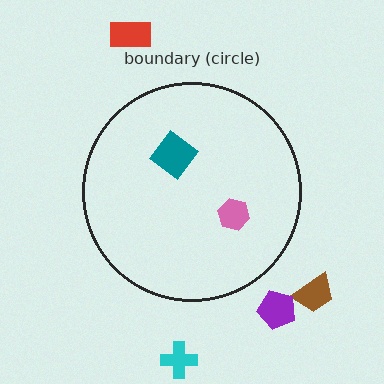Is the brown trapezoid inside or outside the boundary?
Outside.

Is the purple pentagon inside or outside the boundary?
Outside.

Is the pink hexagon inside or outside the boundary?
Inside.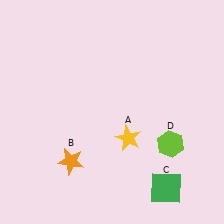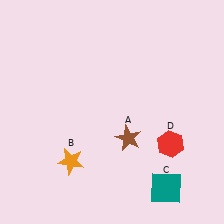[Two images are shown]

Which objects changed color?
A changed from yellow to brown. C changed from green to teal. D changed from lime to red.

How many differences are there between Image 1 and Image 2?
There are 3 differences between the two images.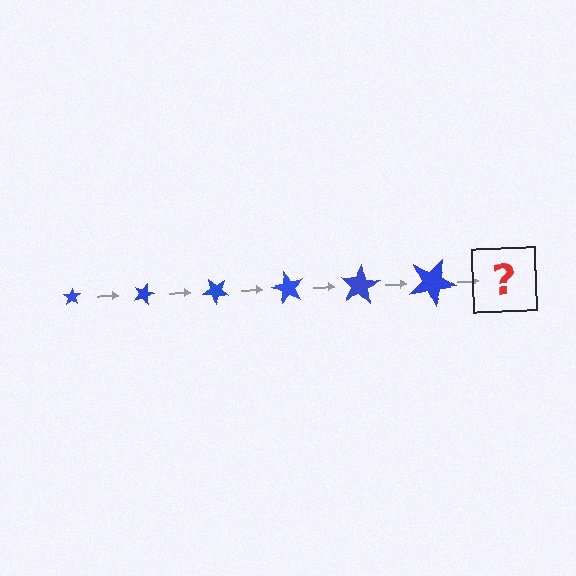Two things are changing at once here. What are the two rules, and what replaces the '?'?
The two rules are that the star grows larger each step and it rotates 20 degrees each step. The '?' should be a star, larger than the previous one and rotated 120 degrees from the start.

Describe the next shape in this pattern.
It should be a star, larger than the previous one and rotated 120 degrees from the start.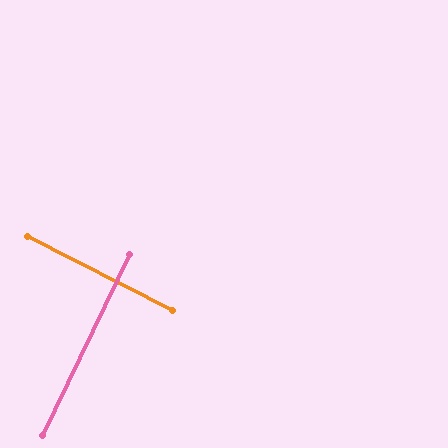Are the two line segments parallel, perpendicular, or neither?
Perpendicular — they meet at approximately 88°.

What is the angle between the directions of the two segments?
Approximately 88 degrees.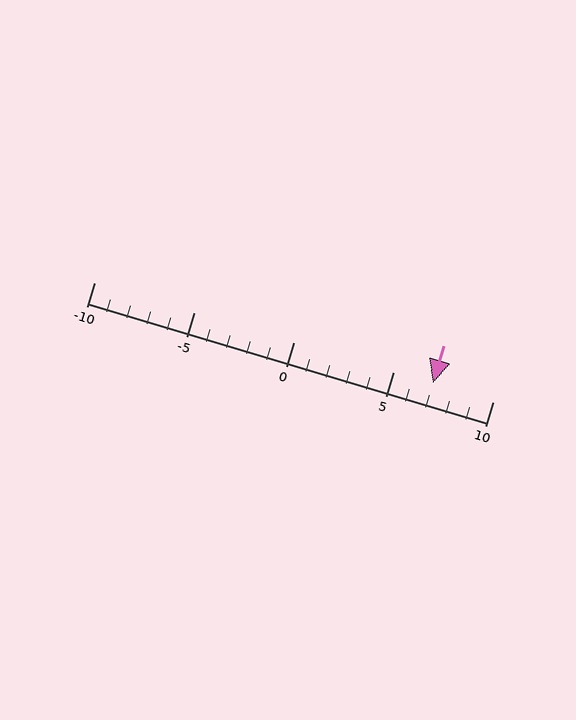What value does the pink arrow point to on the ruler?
The pink arrow points to approximately 7.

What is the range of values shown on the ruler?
The ruler shows values from -10 to 10.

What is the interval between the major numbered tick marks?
The major tick marks are spaced 5 units apart.